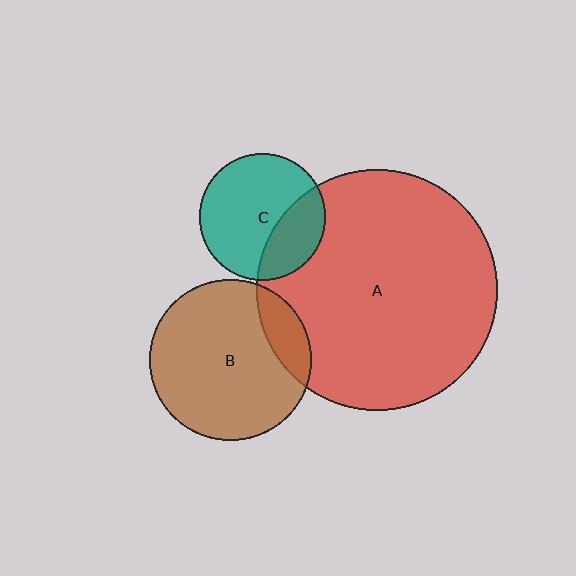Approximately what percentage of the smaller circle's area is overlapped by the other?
Approximately 30%.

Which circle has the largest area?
Circle A (red).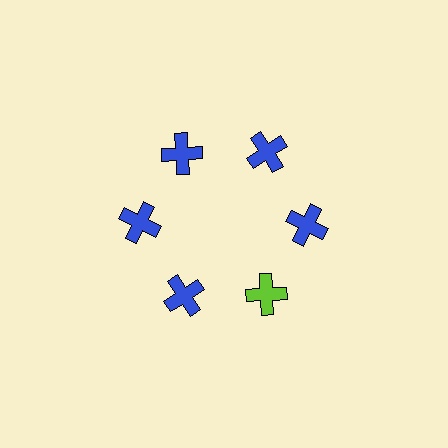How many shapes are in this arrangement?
There are 6 shapes arranged in a ring pattern.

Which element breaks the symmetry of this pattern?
The lime cross at roughly the 5 o'clock position breaks the symmetry. All other shapes are blue crosses.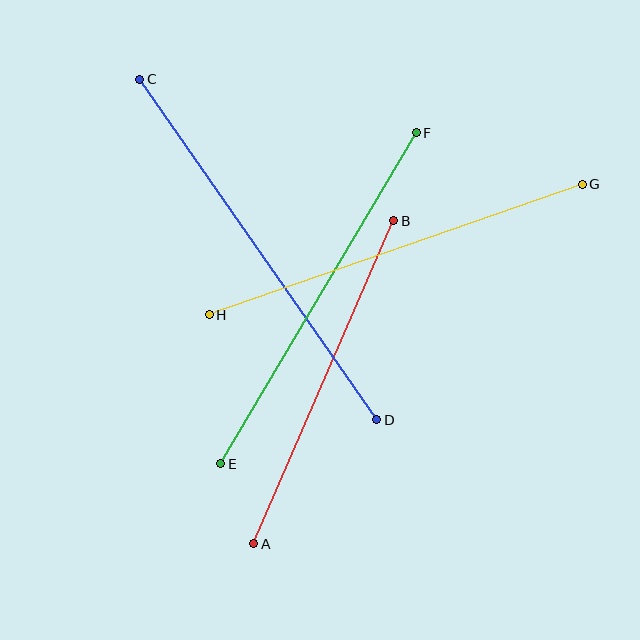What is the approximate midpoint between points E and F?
The midpoint is at approximately (318, 298) pixels.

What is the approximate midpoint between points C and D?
The midpoint is at approximately (258, 250) pixels.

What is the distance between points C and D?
The distance is approximately 415 pixels.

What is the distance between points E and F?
The distance is approximately 384 pixels.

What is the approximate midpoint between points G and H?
The midpoint is at approximately (396, 249) pixels.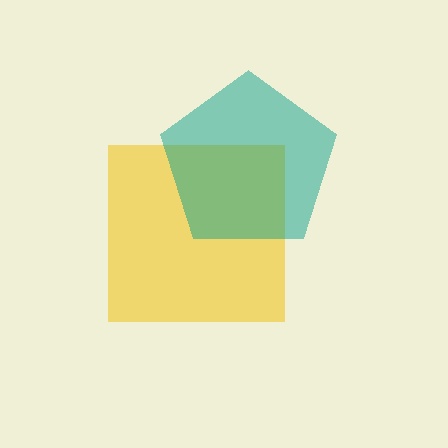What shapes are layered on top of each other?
The layered shapes are: a yellow square, a teal pentagon.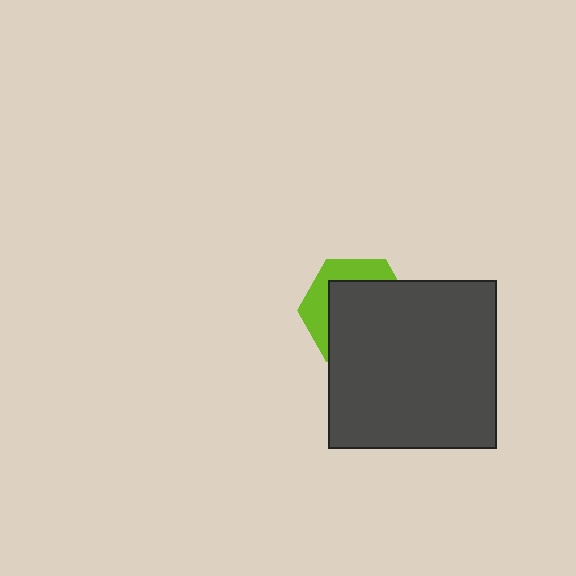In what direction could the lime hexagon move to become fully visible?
The lime hexagon could move toward the upper-left. That would shift it out from behind the dark gray square entirely.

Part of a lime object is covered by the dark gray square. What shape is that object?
It is a hexagon.